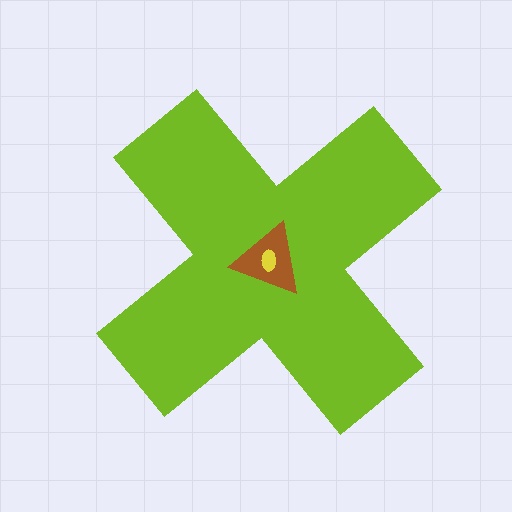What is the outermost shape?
The lime cross.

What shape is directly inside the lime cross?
The brown triangle.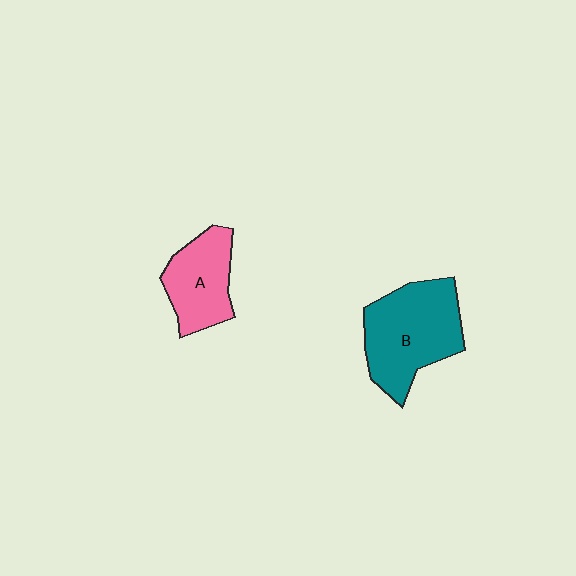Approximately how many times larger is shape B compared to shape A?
Approximately 1.5 times.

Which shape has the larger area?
Shape B (teal).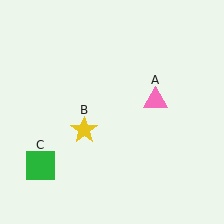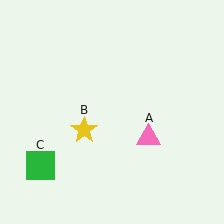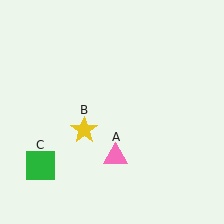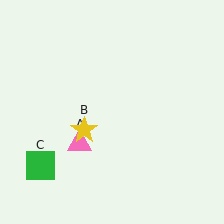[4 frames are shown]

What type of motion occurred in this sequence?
The pink triangle (object A) rotated clockwise around the center of the scene.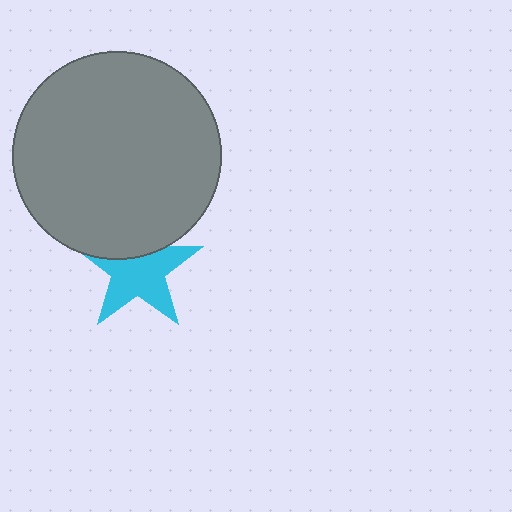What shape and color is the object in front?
The object in front is a gray circle.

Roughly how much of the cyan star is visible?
Most of it is visible (roughly 69%).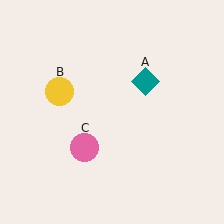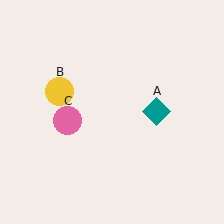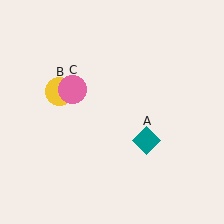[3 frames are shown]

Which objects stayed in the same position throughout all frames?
Yellow circle (object B) remained stationary.